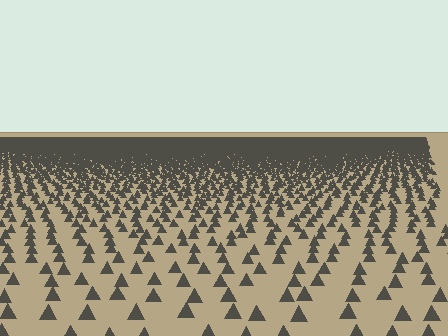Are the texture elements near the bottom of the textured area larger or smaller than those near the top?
Larger. Near the bottom, elements are closer to the viewer and appear at a bigger on-screen size.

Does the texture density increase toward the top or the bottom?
Density increases toward the top.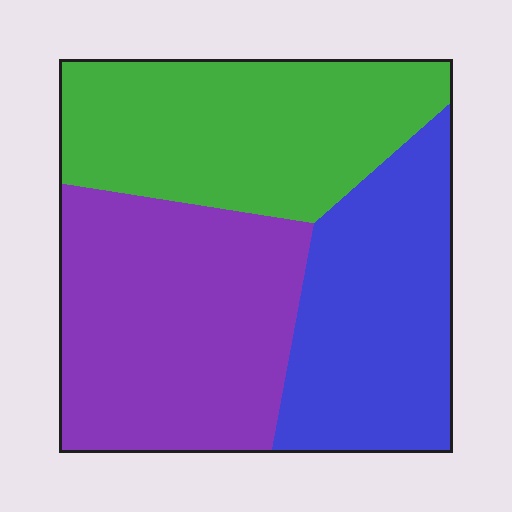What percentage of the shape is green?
Green takes up about one third (1/3) of the shape.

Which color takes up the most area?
Purple, at roughly 40%.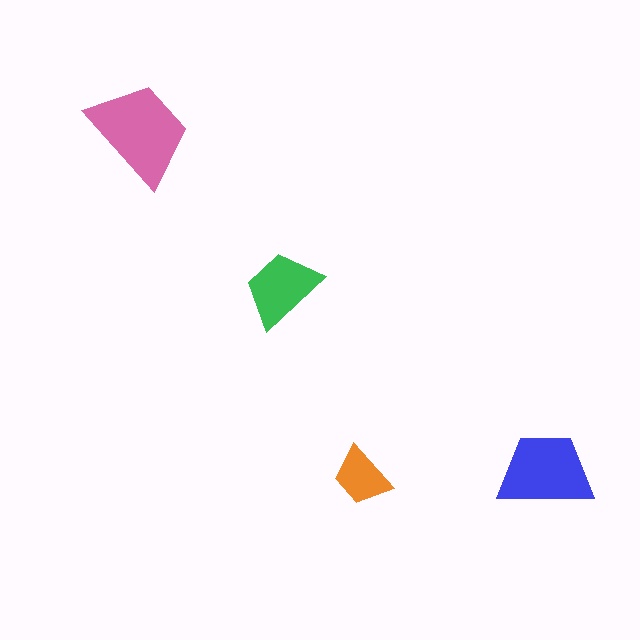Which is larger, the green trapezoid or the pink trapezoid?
The pink one.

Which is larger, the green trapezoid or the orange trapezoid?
The green one.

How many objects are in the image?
There are 4 objects in the image.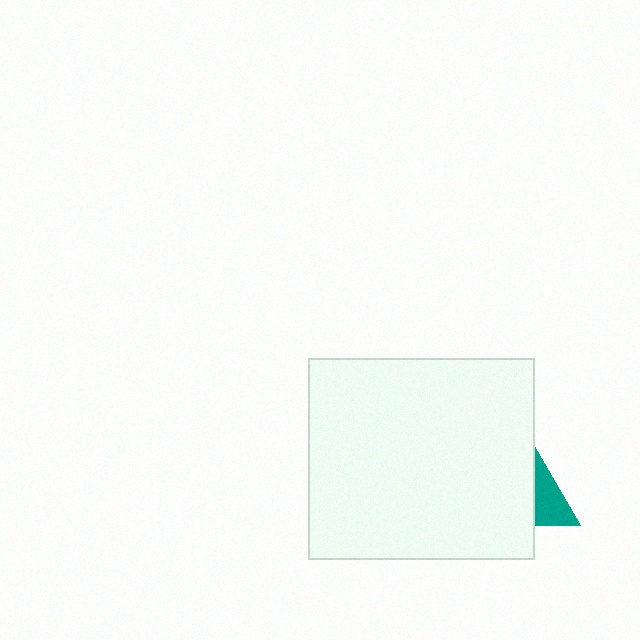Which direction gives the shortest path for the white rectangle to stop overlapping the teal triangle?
Moving left gives the shortest separation.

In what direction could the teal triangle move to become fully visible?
The teal triangle could move right. That would shift it out from behind the white rectangle entirely.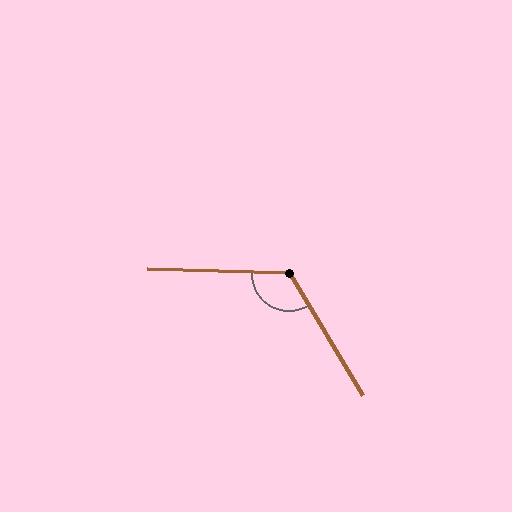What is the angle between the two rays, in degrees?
Approximately 123 degrees.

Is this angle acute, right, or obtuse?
It is obtuse.